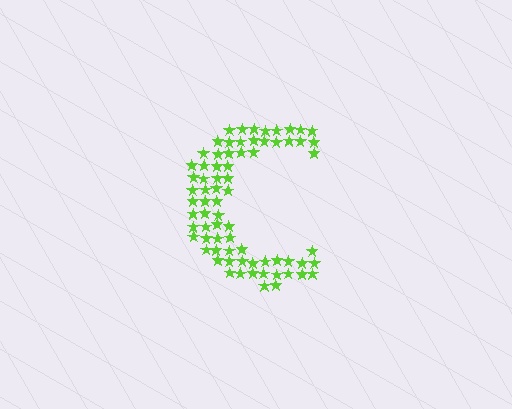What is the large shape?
The large shape is the letter C.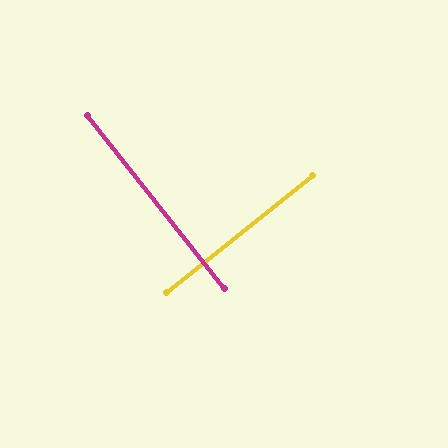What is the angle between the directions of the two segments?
Approximately 90 degrees.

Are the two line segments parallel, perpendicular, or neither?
Perpendicular — they meet at approximately 90°.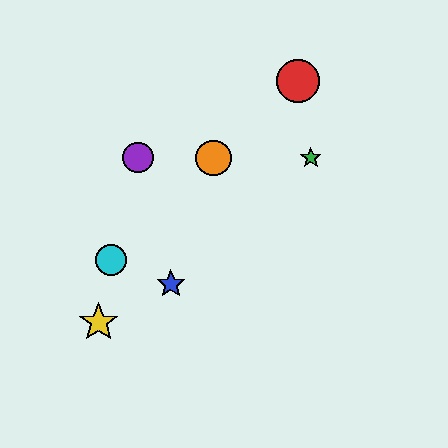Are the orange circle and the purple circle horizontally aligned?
Yes, both are at y≈158.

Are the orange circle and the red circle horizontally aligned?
No, the orange circle is at y≈158 and the red circle is at y≈81.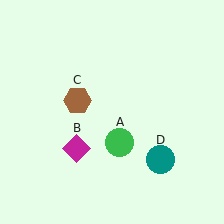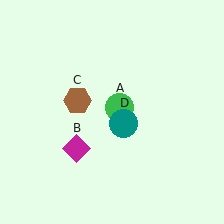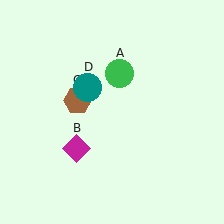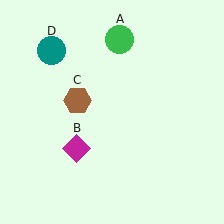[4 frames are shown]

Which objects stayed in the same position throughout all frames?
Magenta diamond (object B) and brown hexagon (object C) remained stationary.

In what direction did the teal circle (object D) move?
The teal circle (object D) moved up and to the left.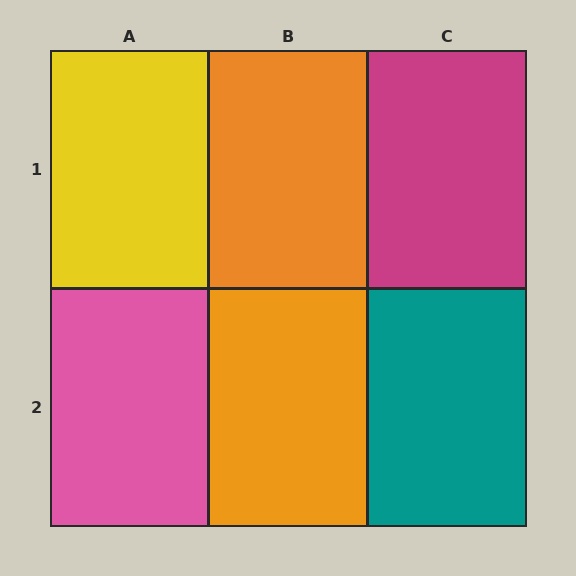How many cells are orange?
2 cells are orange.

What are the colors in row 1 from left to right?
Yellow, orange, magenta.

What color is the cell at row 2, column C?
Teal.